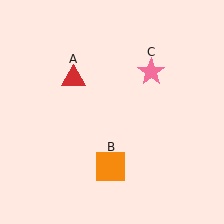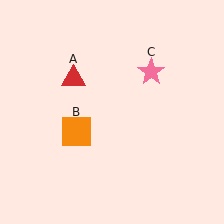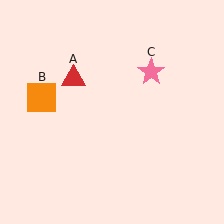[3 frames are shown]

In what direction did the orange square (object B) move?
The orange square (object B) moved up and to the left.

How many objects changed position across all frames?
1 object changed position: orange square (object B).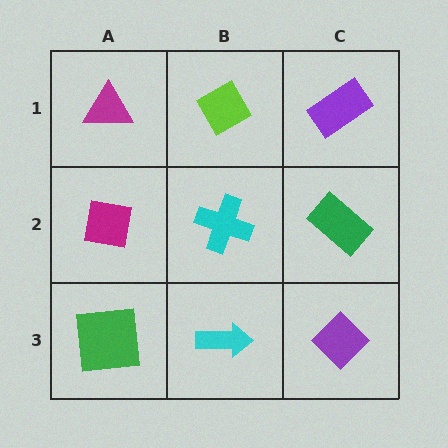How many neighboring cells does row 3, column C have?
2.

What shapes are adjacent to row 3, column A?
A magenta square (row 2, column A), a cyan arrow (row 3, column B).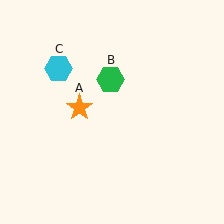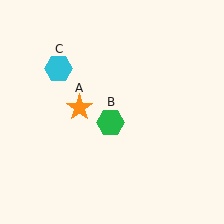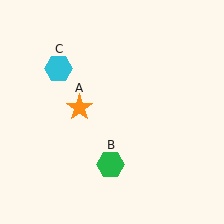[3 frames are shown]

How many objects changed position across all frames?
1 object changed position: green hexagon (object B).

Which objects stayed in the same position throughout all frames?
Orange star (object A) and cyan hexagon (object C) remained stationary.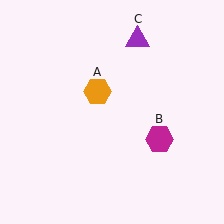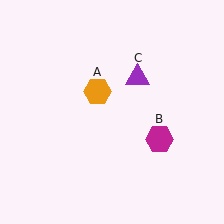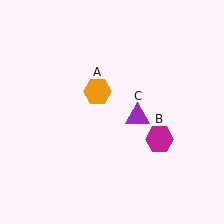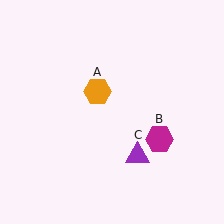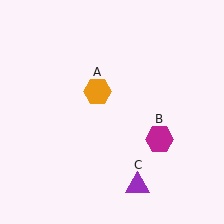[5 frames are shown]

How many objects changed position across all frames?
1 object changed position: purple triangle (object C).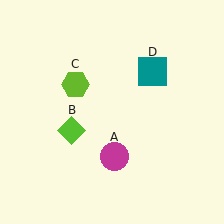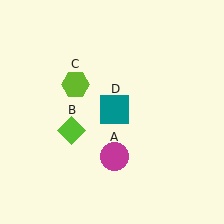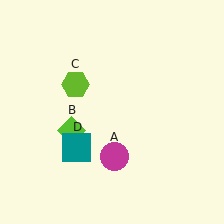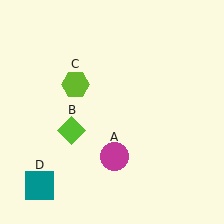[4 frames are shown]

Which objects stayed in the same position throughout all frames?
Magenta circle (object A) and lime diamond (object B) and lime hexagon (object C) remained stationary.